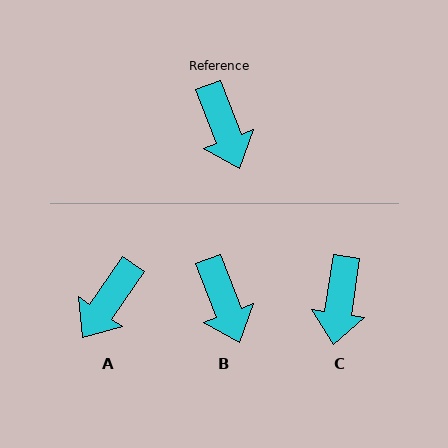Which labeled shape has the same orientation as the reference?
B.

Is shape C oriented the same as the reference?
No, it is off by about 29 degrees.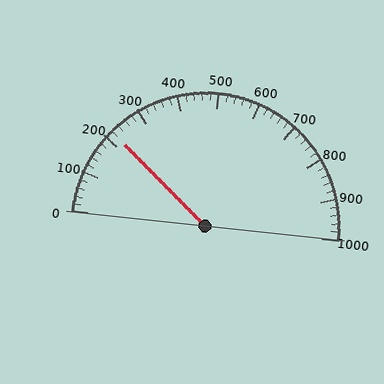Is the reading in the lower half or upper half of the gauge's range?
The reading is in the lower half of the range (0 to 1000).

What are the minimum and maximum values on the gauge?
The gauge ranges from 0 to 1000.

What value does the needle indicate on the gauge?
The needle indicates approximately 220.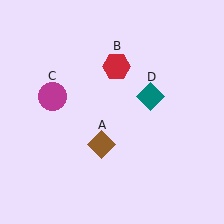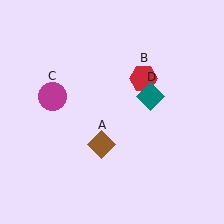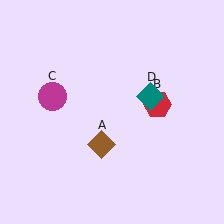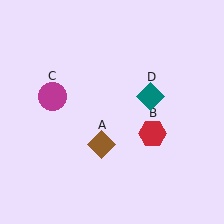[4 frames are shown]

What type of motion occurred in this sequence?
The red hexagon (object B) rotated clockwise around the center of the scene.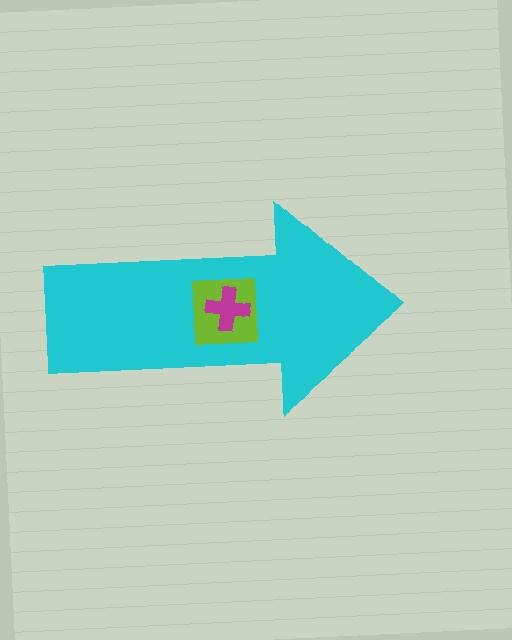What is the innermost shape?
The magenta cross.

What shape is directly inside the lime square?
The magenta cross.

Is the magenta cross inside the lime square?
Yes.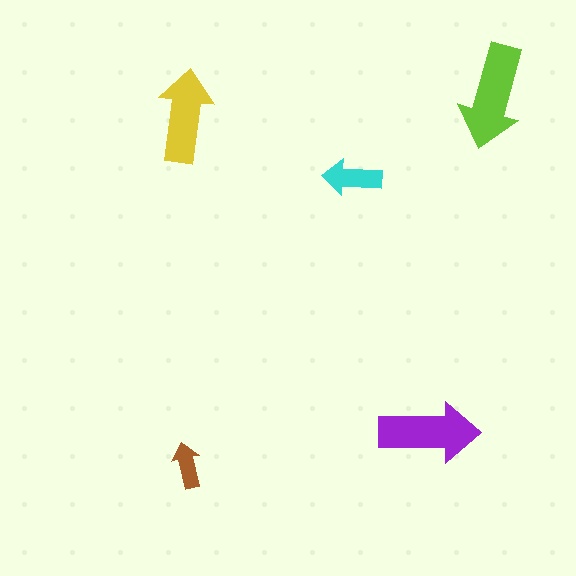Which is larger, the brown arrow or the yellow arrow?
The yellow one.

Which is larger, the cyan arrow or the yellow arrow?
The yellow one.